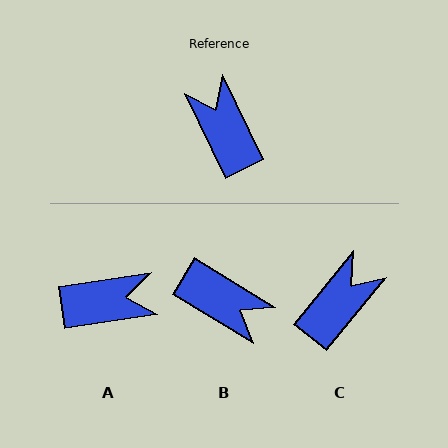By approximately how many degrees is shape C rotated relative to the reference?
Approximately 65 degrees clockwise.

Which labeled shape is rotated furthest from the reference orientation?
B, about 147 degrees away.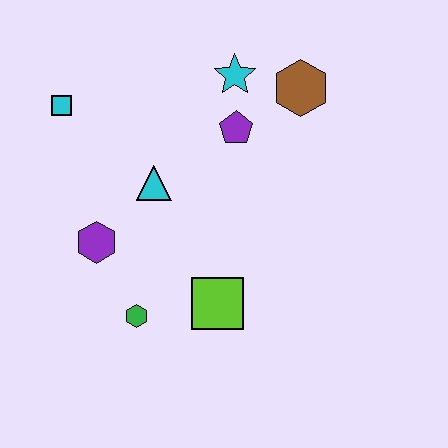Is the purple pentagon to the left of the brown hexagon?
Yes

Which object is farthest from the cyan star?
The green hexagon is farthest from the cyan star.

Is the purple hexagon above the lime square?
Yes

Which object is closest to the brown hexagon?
The cyan star is closest to the brown hexagon.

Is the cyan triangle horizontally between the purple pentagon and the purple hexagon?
Yes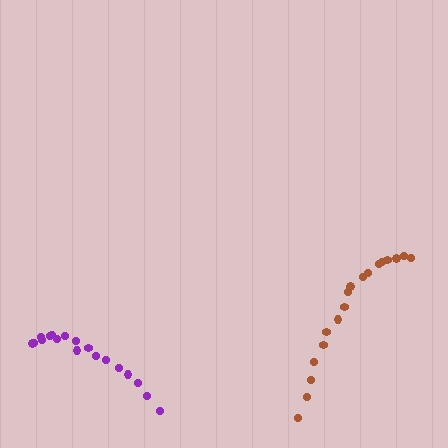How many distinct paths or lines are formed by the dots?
There are 2 distinct paths.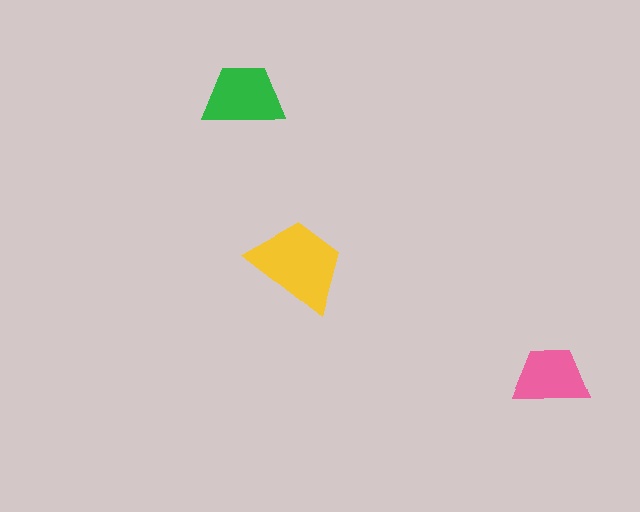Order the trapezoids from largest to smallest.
the yellow one, the green one, the pink one.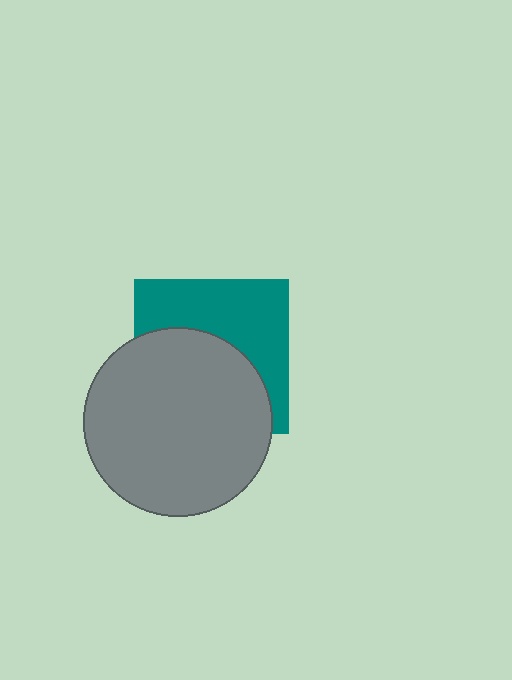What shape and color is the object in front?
The object in front is a gray circle.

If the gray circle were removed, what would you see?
You would see the complete teal square.